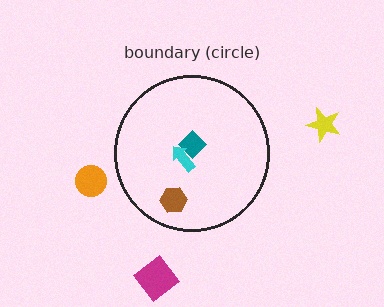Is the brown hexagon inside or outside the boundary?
Inside.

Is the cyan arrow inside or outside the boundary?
Inside.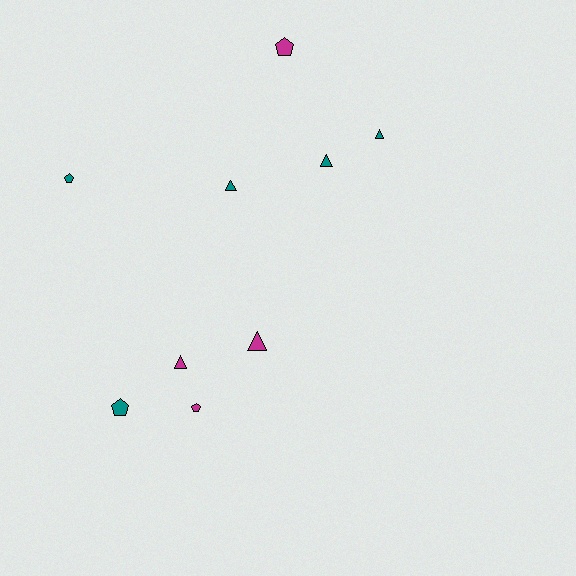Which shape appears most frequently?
Triangle, with 5 objects.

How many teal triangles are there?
There are 3 teal triangles.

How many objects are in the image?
There are 9 objects.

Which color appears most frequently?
Teal, with 5 objects.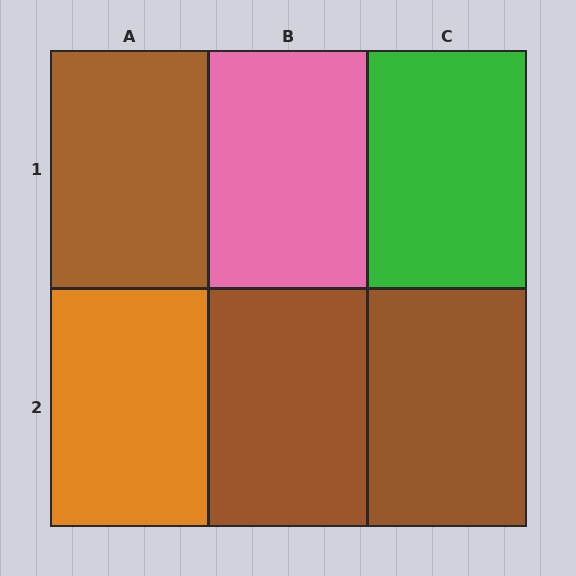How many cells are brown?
3 cells are brown.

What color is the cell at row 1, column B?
Pink.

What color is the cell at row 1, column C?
Green.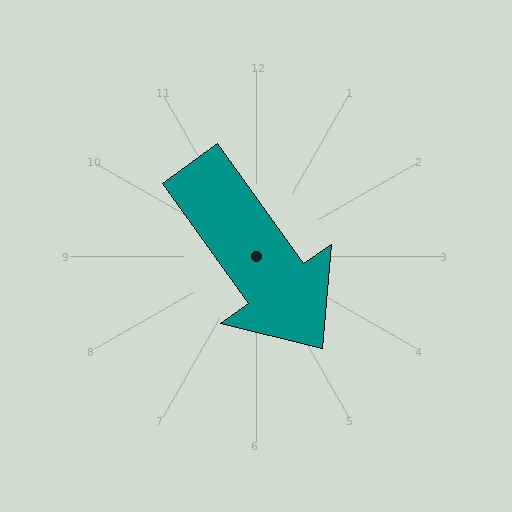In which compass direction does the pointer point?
Southeast.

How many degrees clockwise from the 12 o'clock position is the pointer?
Approximately 144 degrees.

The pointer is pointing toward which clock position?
Roughly 5 o'clock.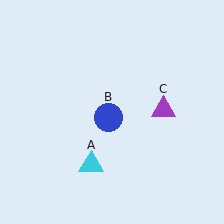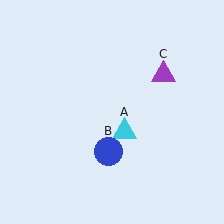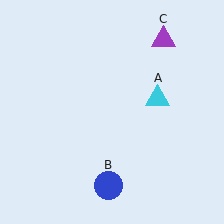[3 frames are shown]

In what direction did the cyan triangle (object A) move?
The cyan triangle (object A) moved up and to the right.